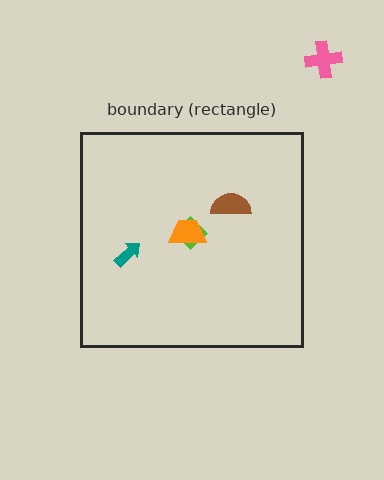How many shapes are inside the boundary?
4 inside, 1 outside.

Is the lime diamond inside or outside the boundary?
Inside.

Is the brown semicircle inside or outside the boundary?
Inside.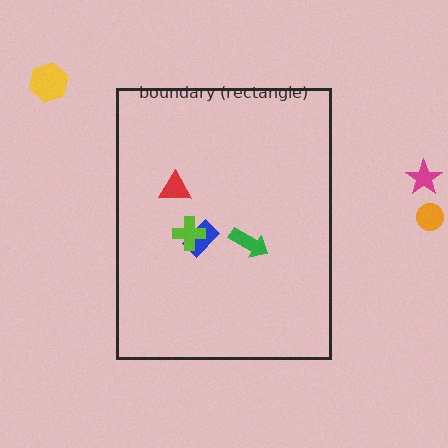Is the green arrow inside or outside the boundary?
Inside.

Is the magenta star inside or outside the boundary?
Outside.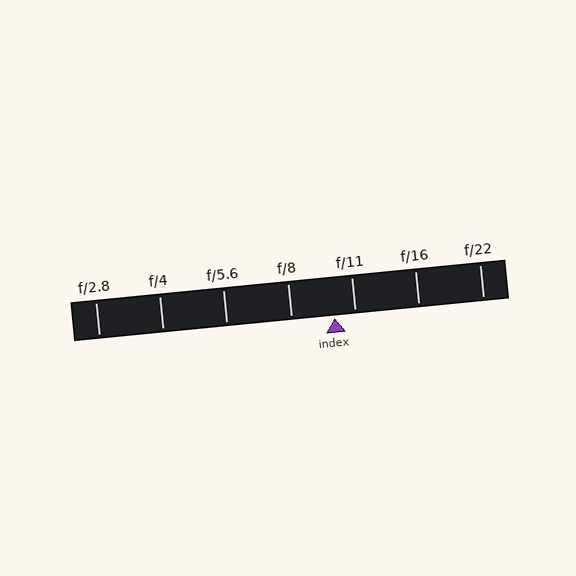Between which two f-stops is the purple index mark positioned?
The index mark is between f/8 and f/11.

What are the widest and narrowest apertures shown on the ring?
The widest aperture shown is f/2.8 and the narrowest is f/22.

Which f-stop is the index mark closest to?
The index mark is closest to f/11.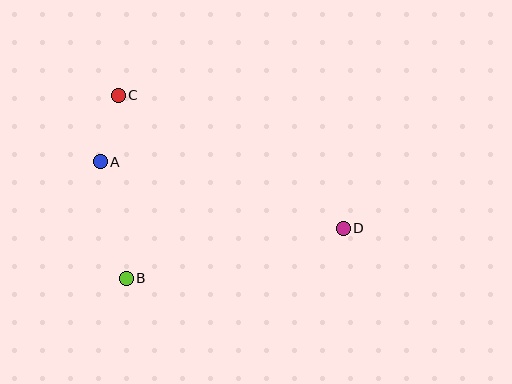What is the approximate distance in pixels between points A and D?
The distance between A and D is approximately 252 pixels.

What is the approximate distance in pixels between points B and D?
The distance between B and D is approximately 223 pixels.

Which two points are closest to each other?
Points A and C are closest to each other.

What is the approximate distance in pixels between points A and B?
The distance between A and B is approximately 119 pixels.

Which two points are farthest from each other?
Points C and D are farthest from each other.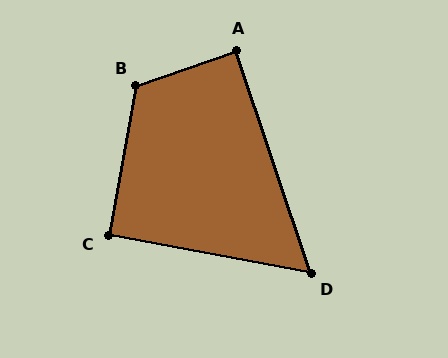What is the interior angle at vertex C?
Approximately 90 degrees (approximately right).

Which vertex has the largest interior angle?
B, at approximately 119 degrees.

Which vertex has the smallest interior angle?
D, at approximately 61 degrees.